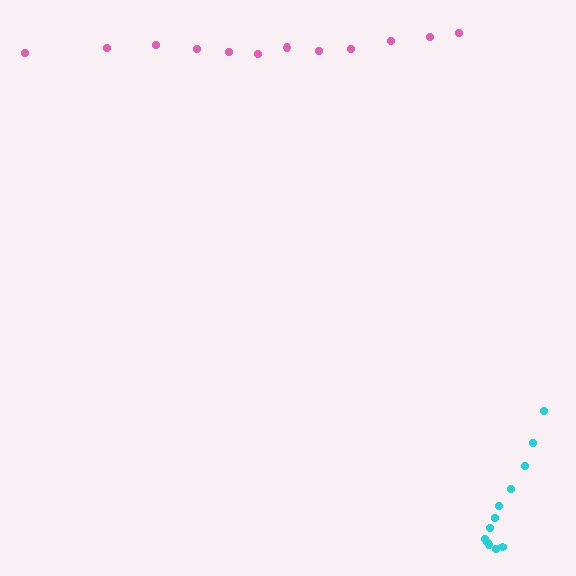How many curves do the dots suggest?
There are 2 distinct paths.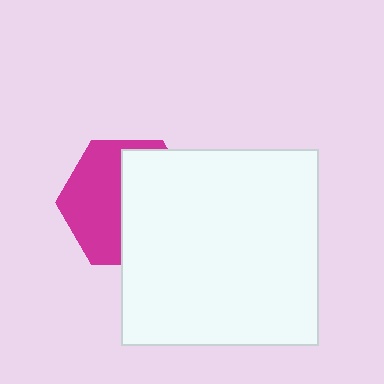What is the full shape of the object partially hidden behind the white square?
The partially hidden object is a magenta hexagon.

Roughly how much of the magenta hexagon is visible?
About half of it is visible (roughly 48%).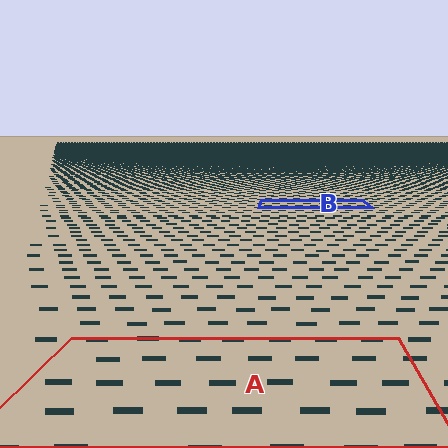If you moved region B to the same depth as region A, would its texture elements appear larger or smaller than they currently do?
They would appear larger. At a closer depth, the same texture elements are projected at a bigger on-screen size.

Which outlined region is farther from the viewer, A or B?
Region B is farther from the viewer — the texture elements inside it appear smaller and more densely packed.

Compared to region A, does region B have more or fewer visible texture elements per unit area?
Region B has more texture elements per unit area — they are packed more densely because it is farther away.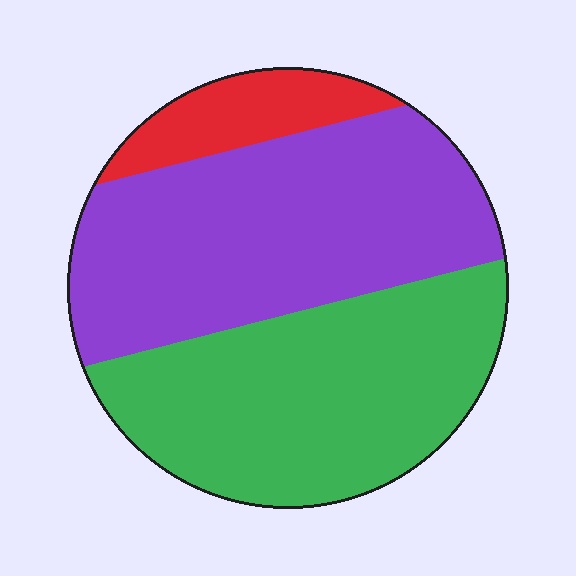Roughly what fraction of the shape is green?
Green takes up about two fifths (2/5) of the shape.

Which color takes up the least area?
Red, at roughly 10%.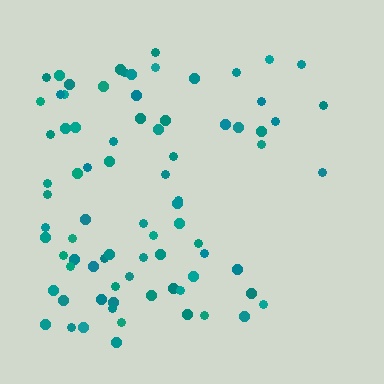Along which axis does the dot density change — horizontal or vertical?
Horizontal.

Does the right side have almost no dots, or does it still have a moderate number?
Still a moderate number, just noticeably fewer than the left.